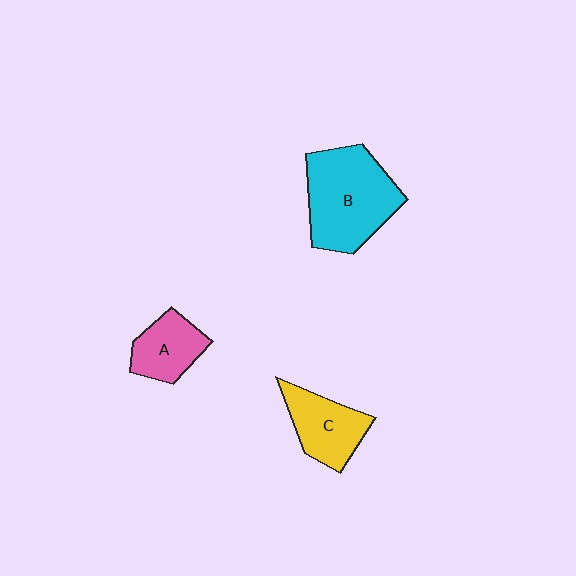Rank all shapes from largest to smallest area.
From largest to smallest: B (cyan), C (yellow), A (pink).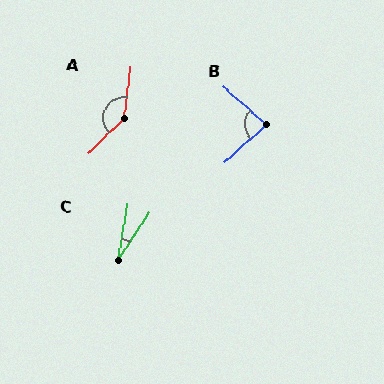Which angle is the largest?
A, at approximately 141 degrees.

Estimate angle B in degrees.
Approximately 83 degrees.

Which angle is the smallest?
C, at approximately 23 degrees.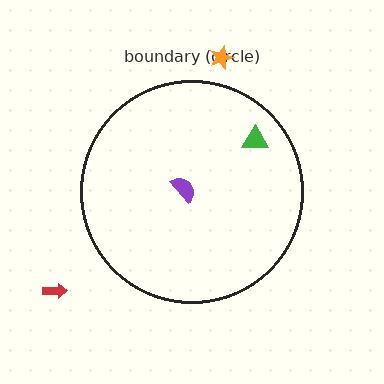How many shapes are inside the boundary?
2 inside, 2 outside.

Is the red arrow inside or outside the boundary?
Outside.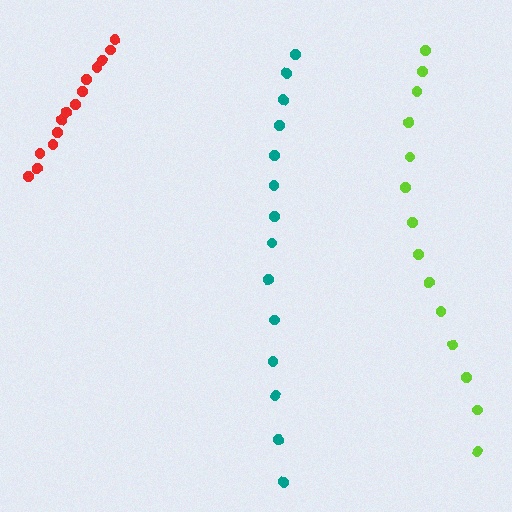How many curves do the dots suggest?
There are 3 distinct paths.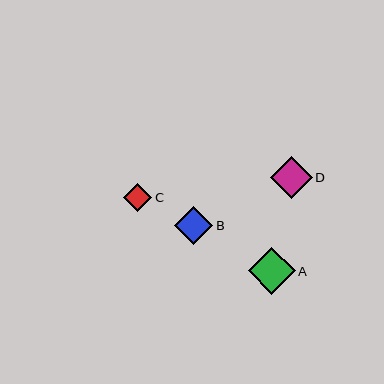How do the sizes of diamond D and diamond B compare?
Diamond D and diamond B are approximately the same size.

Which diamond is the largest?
Diamond A is the largest with a size of approximately 47 pixels.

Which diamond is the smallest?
Diamond C is the smallest with a size of approximately 28 pixels.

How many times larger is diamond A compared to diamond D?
Diamond A is approximately 1.1 times the size of diamond D.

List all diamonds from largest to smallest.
From largest to smallest: A, D, B, C.